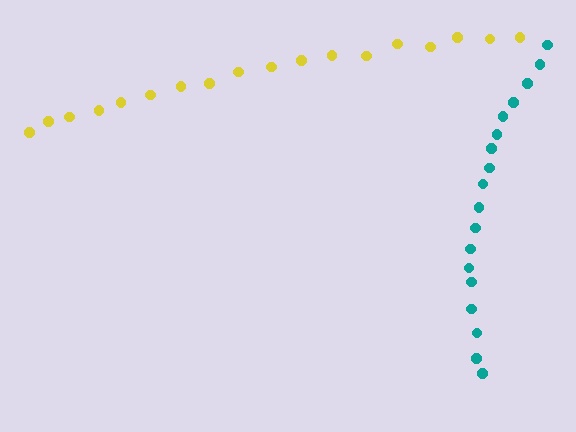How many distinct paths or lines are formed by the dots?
There are 2 distinct paths.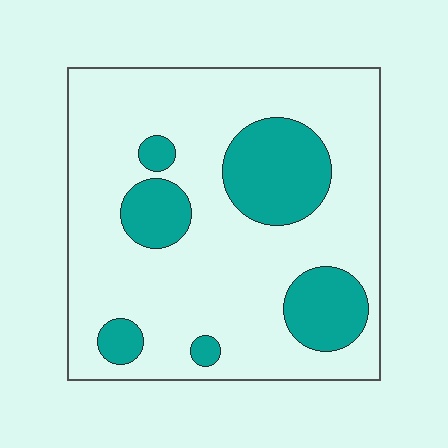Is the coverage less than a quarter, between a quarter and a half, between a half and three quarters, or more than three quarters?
Less than a quarter.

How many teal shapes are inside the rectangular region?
6.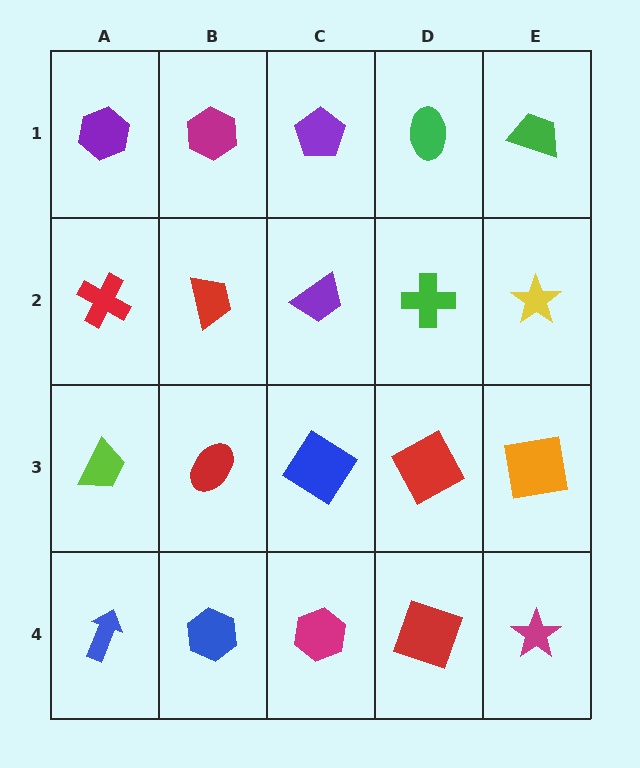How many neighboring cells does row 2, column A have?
3.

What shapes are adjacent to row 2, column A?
A purple hexagon (row 1, column A), a lime trapezoid (row 3, column A), a red trapezoid (row 2, column B).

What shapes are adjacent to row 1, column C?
A purple trapezoid (row 2, column C), a magenta hexagon (row 1, column B), a green ellipse (row 1, column D).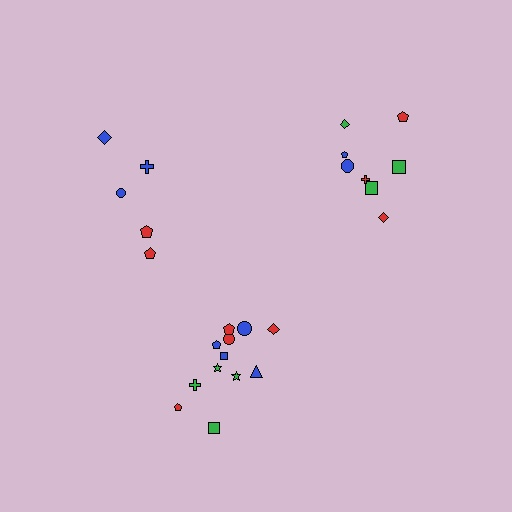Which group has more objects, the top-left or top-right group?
The top-right group.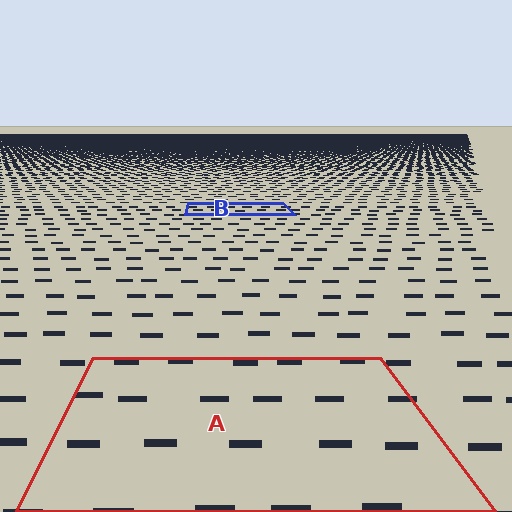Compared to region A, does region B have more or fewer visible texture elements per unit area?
Region B has more texture elements per unit area — they are packed more densely because it is farther away.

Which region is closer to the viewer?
Region A is closer. The texture elements there are larger and more spread out.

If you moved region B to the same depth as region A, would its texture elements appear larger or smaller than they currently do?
They would appear larger. At a closer depth, the same texture elements are projected at a bigger on-screen size.